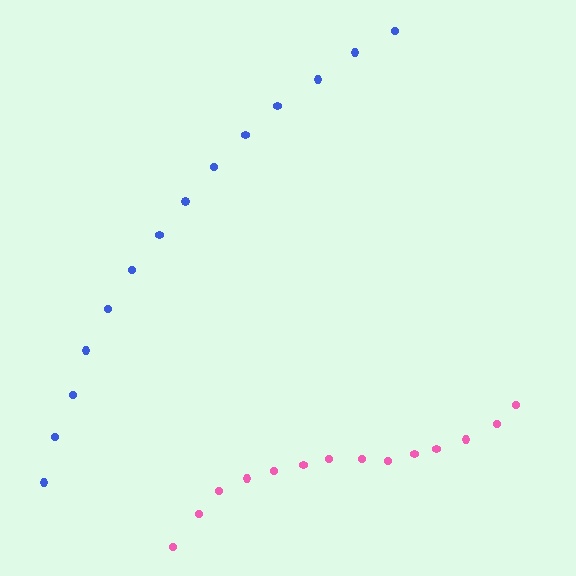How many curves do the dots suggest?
There are 2 distinct paths.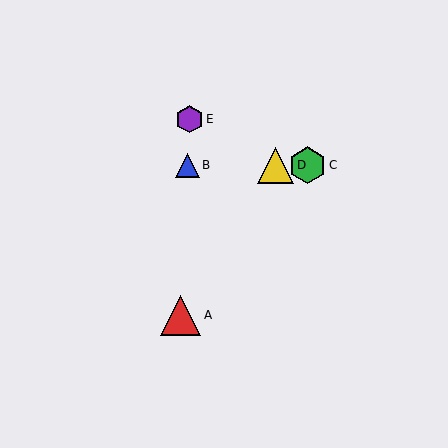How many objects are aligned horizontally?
3 objects (B, C, D) are aligned horizontally.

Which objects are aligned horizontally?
Objects B, C, D are aligned horizontally.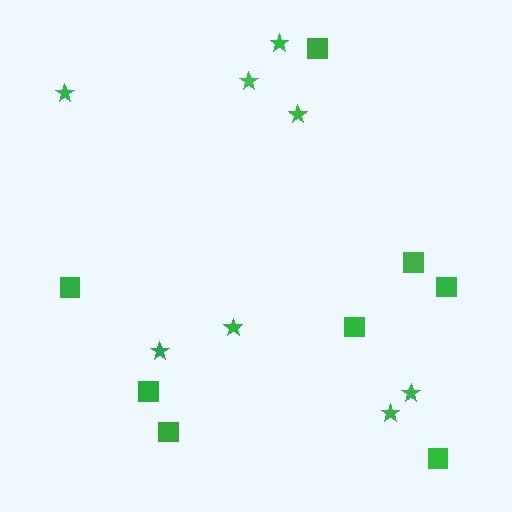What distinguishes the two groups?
There are 2 groups: one group of squares (8) and one group of stars (8).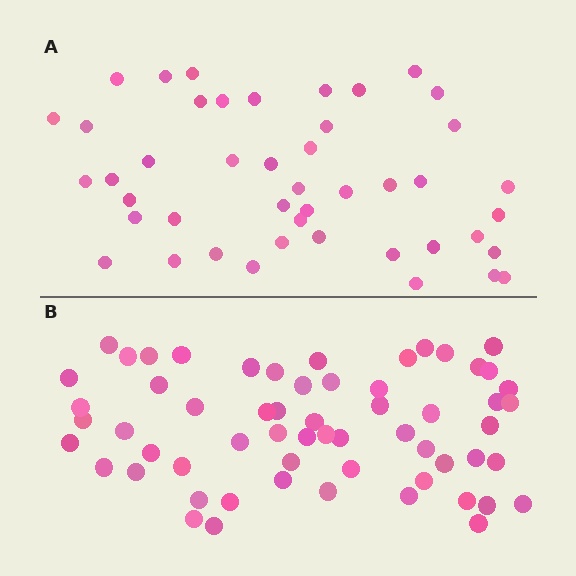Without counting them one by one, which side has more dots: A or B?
Region B (the bottom region) has more dots.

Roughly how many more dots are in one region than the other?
Region B has approximately 15 more dots than region A.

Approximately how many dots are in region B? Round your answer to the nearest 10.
About 60 dots.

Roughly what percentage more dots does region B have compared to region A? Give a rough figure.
About 35% more.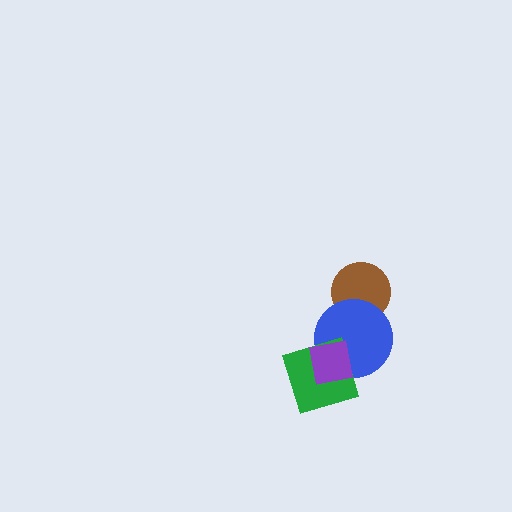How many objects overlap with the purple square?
2 objects overlap with the purple square.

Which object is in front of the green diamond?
The purple square is in front of the green diamond.